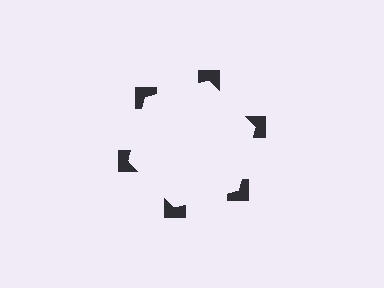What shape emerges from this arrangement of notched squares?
An illusory hexagon — its edges are inferred from the aligned wedge cuts in the notched squares, not physically drawn.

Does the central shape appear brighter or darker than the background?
It typically appears slightly brighter than the background, even though no actual brightness change is drawn.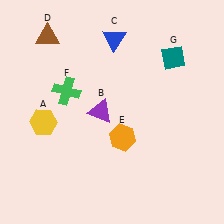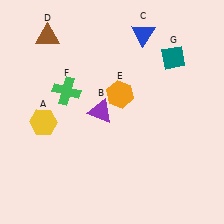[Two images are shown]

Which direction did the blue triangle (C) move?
The blue triangle (C) moved right.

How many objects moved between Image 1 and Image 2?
2 objects moved between the two images.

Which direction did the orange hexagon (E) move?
The orange hexagon (E) moved up.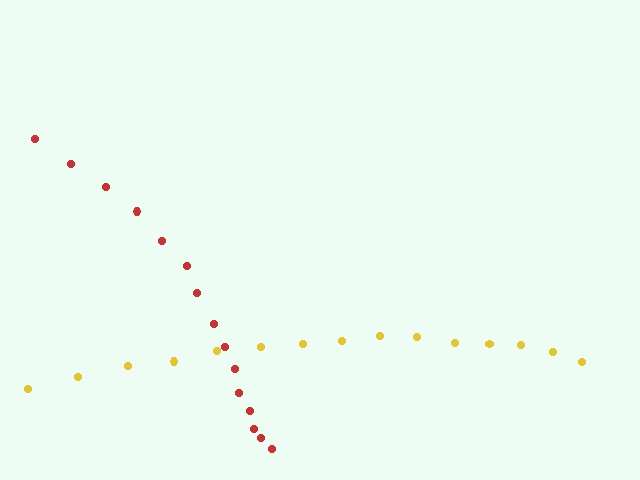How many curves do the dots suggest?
There are 2 distinct paths.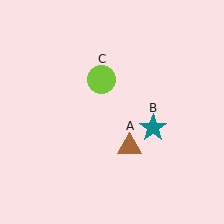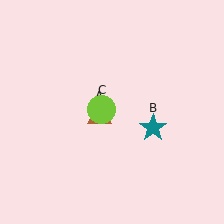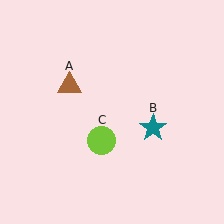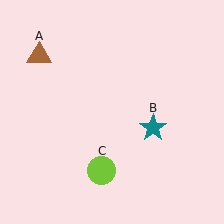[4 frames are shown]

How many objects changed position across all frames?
2 objects changed position: brown triangle (object A), lime circle (object C).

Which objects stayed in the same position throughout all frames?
Teal star (object B) remained stationary.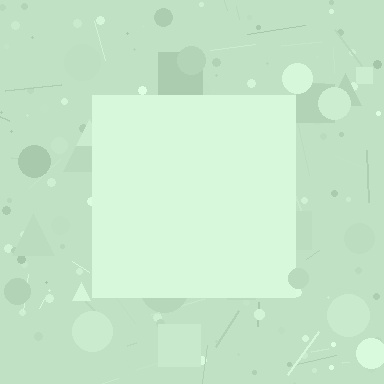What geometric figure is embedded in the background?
A square is embedded in the background.